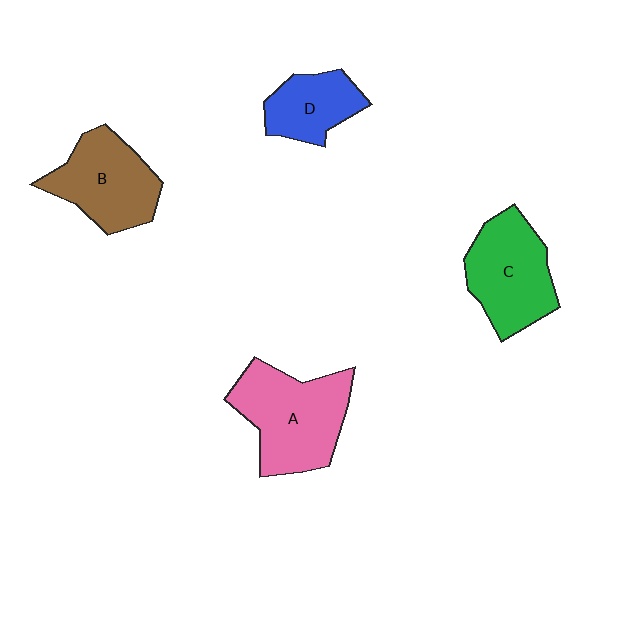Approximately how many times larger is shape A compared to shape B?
Approximately 1.2 times.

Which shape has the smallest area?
Shape D (blue).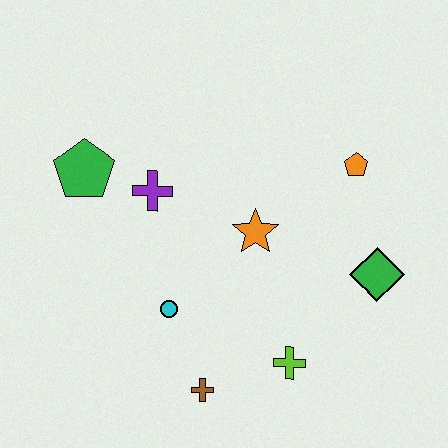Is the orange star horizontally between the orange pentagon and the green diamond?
No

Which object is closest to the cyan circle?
The brown cross is closest to the cyan circle.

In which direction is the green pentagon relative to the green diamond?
The green pentagon is to the left of the green diamond.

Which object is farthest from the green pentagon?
The green diamond is farthest from the green pentagon.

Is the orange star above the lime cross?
Yes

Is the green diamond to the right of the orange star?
Yes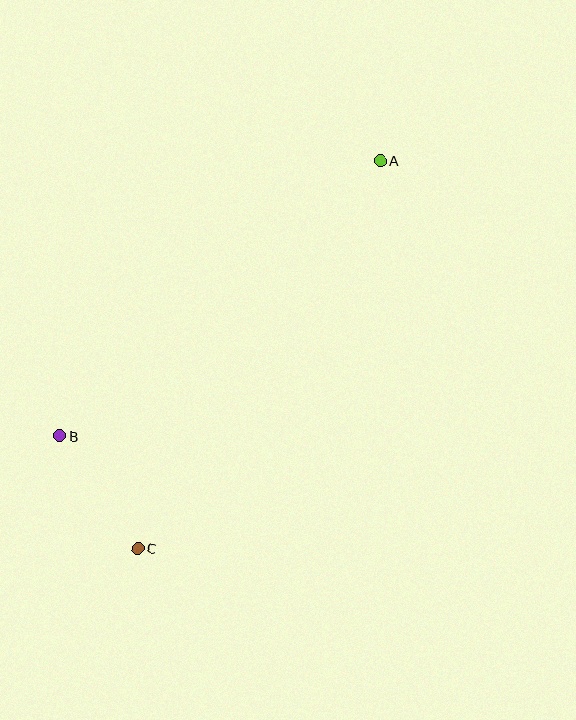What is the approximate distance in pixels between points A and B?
The distance between A and B is approximately 422 pixels.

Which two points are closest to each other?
Points B and C are closest to each other.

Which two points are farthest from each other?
Points A and C are farthest from each other.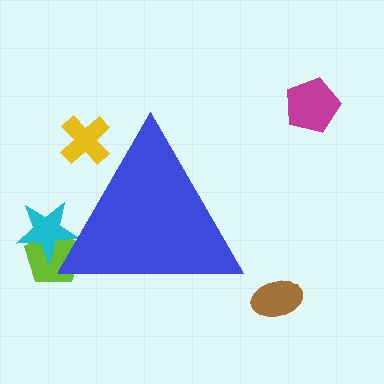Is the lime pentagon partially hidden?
Yes, the lime pentagon is partially hidden behind the blue triangle.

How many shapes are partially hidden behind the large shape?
3 shapes are partially hidden.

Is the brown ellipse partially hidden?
No, the brown ellipse is fully visible.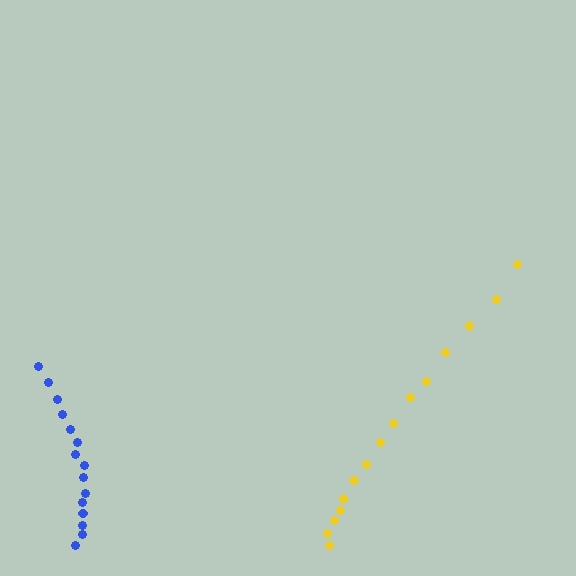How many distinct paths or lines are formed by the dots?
There are 2 distinct paths.